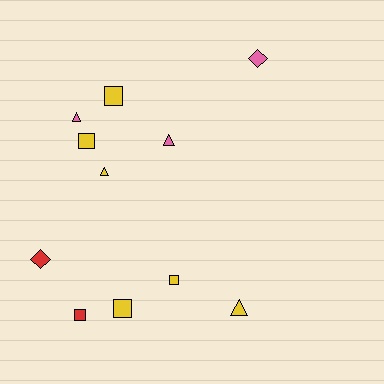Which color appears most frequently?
Yellow, with 6 objects.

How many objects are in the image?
There are 11 objects.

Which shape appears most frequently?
Square, with 5 objects.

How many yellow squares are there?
There are 4 yellow squares.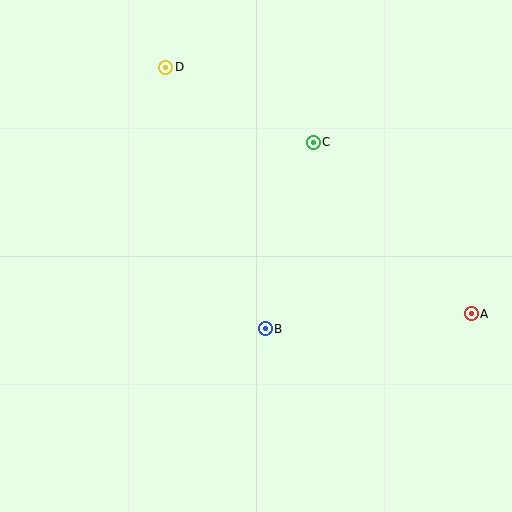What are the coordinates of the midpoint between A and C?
The midpoint between A and C is at (392, 228).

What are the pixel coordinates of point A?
Point A is at (471, 314).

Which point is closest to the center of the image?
Point B at (265, 329) is closest to the center.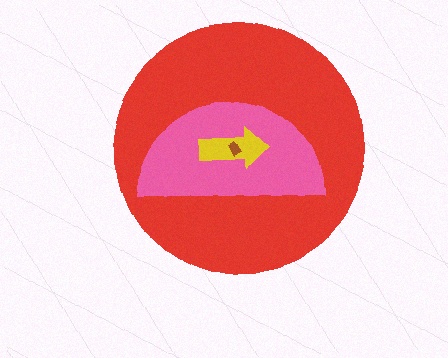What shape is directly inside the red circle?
The pink semicircle.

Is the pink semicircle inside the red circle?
Yes.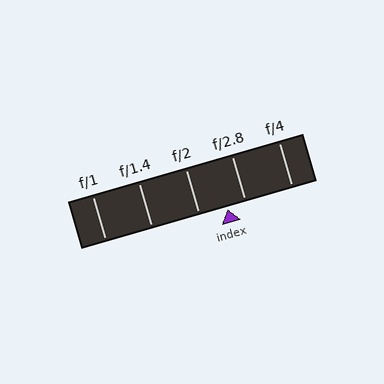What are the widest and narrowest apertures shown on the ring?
The widest aperture shown is f/1 and the narrowest is f/4.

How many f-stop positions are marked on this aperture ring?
There are 5 f-stop positions marked.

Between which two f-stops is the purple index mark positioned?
The index mark is between f/2 and f/2.8.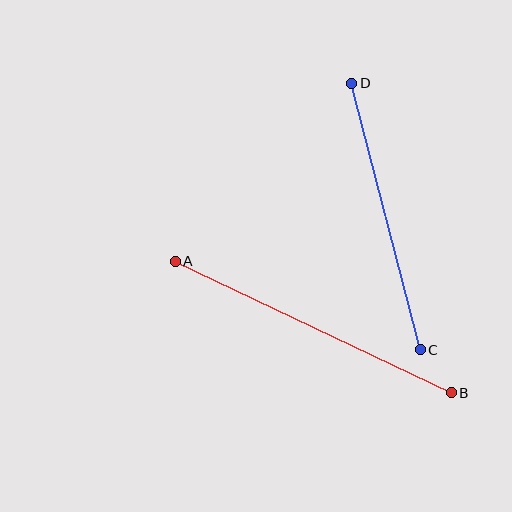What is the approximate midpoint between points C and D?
The midpoint is at approximately (386, 216) pixels.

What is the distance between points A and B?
The distance is approximately 305 pixels.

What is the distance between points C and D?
The distance is approximately 275 pixels.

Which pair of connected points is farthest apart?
Points A and B are farthest apart.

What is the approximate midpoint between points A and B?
The midpoint is at approximately (313, 327) pixels.